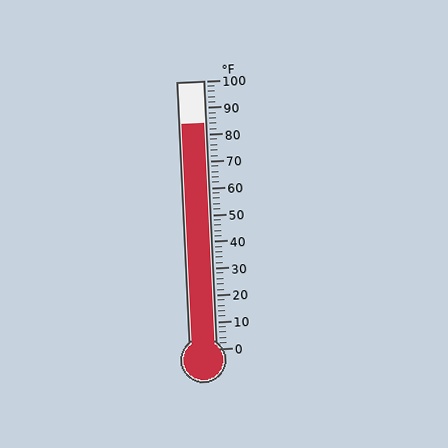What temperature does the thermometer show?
The thermometer shows approximately 84°F.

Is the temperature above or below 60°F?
The temperature is above 60°F.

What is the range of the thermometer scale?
The thermometer scale ranges from 0°F to 100°F.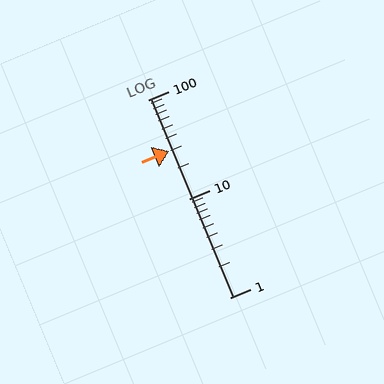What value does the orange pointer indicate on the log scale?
The pointer indicates approximately 30.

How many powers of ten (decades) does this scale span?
The scale spans 2 decades, from 1 to 100.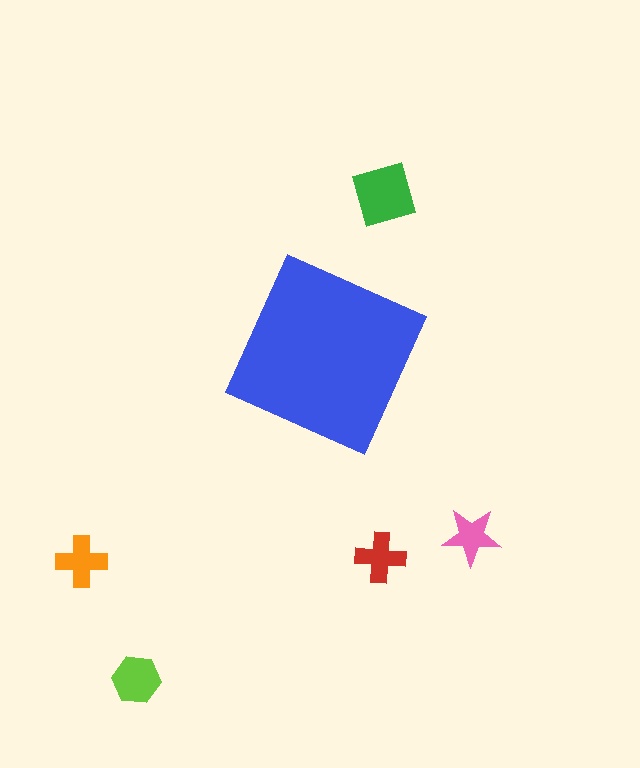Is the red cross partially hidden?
No, the red cross is fully visible.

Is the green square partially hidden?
No, the green square is fully visible.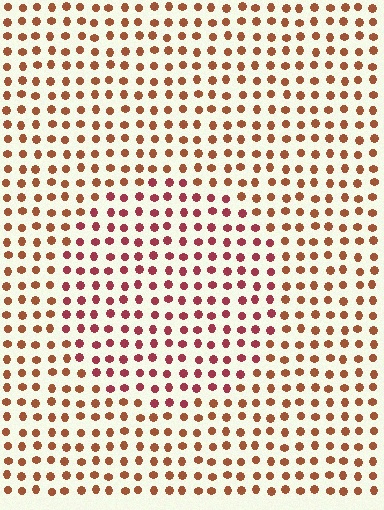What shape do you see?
I see a circle.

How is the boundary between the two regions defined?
The boundary is defined purely by a slight shift in hue (about 30 degrees). Spacing, size, and orientation are identical on both sides.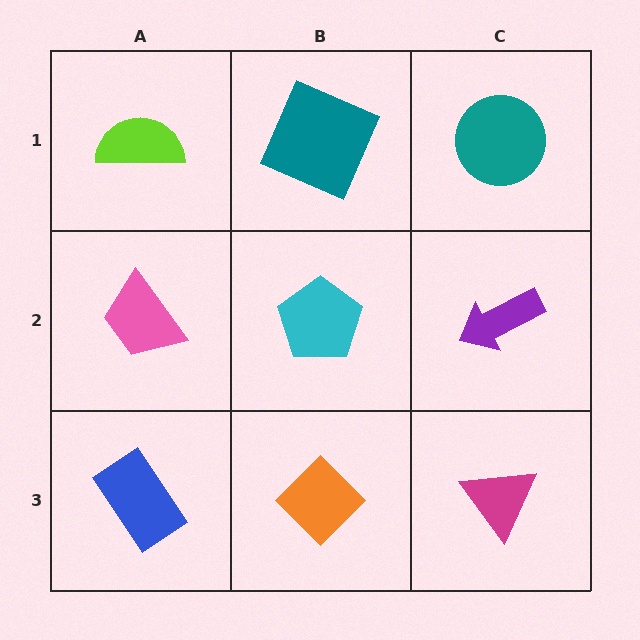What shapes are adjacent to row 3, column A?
A pink trapezoid (row 2, column A), an orange diamond (row 3, column B).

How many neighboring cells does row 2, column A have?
3.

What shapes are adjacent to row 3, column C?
A purple arrow (row 2, column C), an orange diamond (row 3, column B).